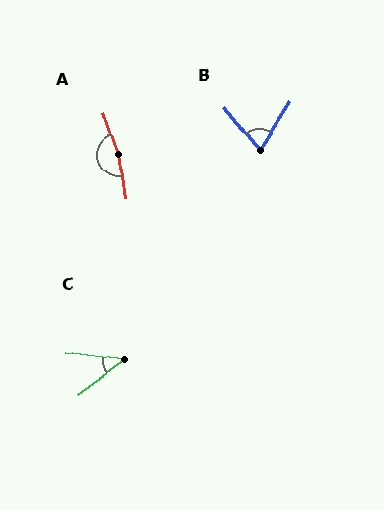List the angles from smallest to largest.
C (45°), B (72°), A (170°).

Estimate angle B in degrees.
Approximately 72 degrees.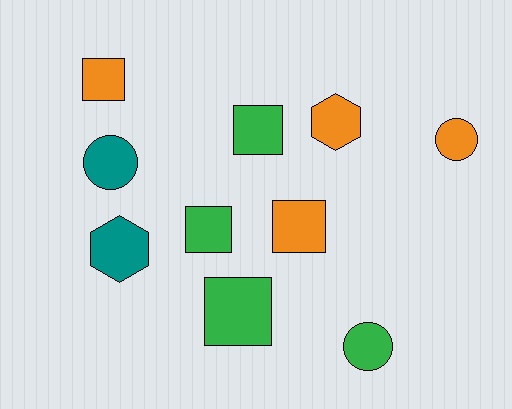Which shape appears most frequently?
Square, with 5 objects.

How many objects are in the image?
There are 10 objects.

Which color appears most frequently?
Orange, with 4 objects.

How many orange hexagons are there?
There is 1 orange hexagon.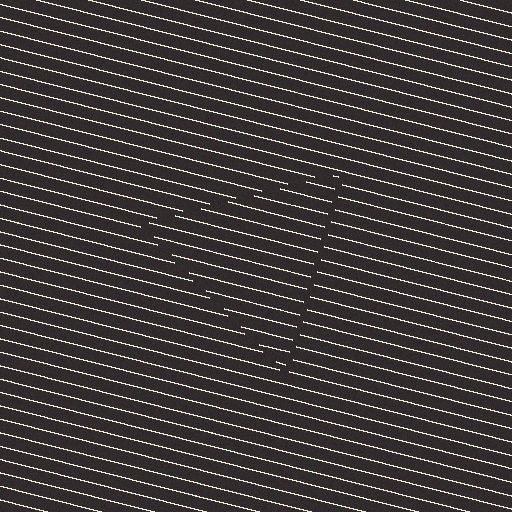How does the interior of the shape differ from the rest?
The interior of the shape contains the same grating, shifted by half a period — the contour is defined by the phase discontinuity where line-ends from the inner and outer gratings abut.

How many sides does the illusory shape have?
3 sides — the line-ends trace a triangle.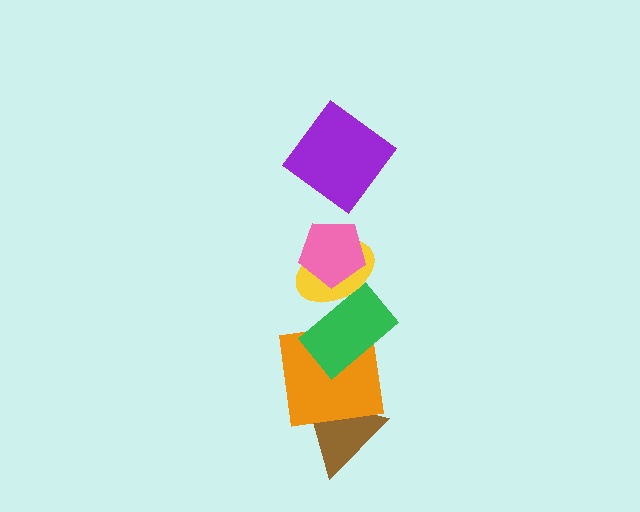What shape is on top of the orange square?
The green rectangle is on top of the orange square.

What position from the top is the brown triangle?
The brown triangle is 6th from the top.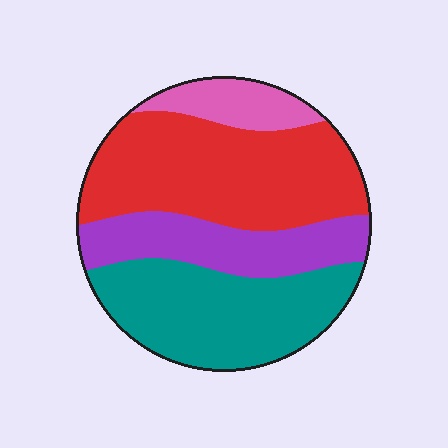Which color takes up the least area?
Pink, at roughly 10%.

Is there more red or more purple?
Red.